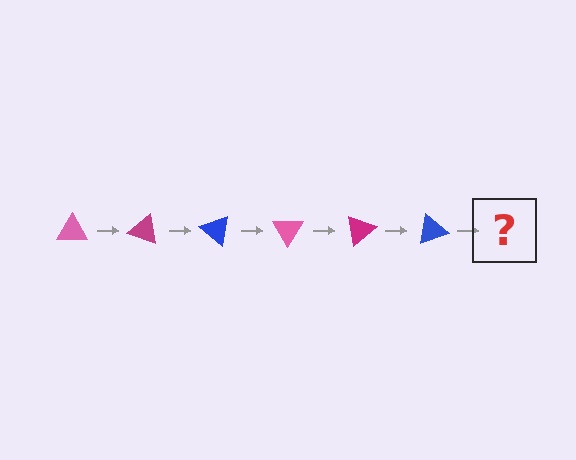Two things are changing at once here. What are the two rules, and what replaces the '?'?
The two rules are that it rotates 20 degrees each step and the color cycles through pink, magenta, and blue. The '?' should be a pink triangle, rotated 120 degrees from the start.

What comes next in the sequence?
The next element should be a pink triangle, rotated 120 degrees from the start.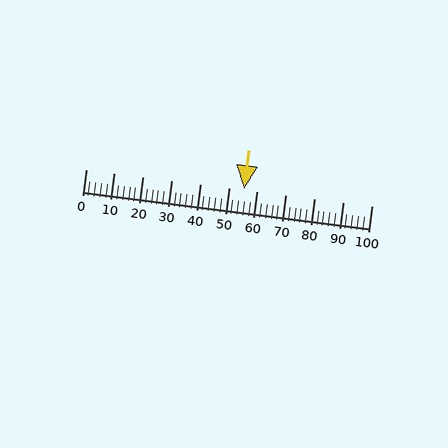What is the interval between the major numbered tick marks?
The major tick marks are spaced 10 units apart.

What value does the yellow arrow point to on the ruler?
The yellow arrow points to approximately 55.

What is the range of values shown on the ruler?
The ruler shows values from 0 to 100.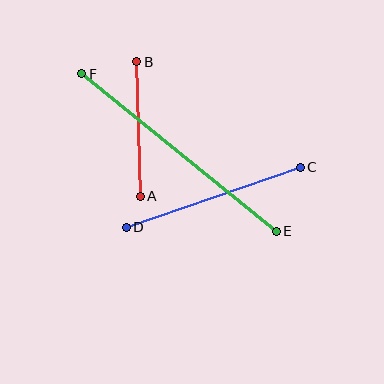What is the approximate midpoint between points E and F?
The midpoint is at approximately (179, 152) pixels.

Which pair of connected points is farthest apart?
Points E and F are farthest apart.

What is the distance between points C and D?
The distance is approximately 184 pixels.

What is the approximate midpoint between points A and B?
The midpoint is at approximately (139, 129) pixels.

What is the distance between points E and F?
The distance is approximately 251 pixels.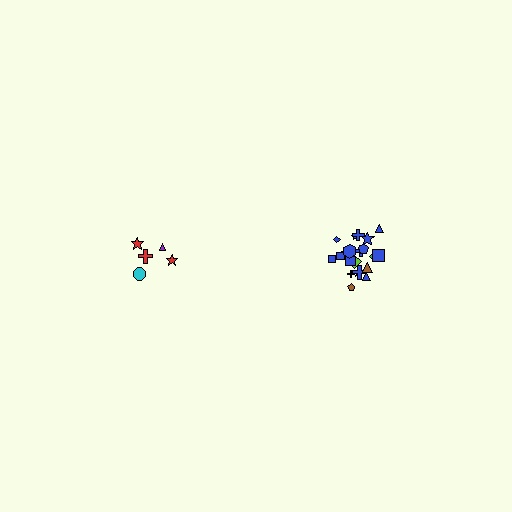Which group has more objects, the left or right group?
The right group.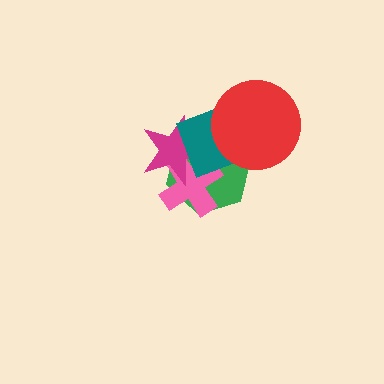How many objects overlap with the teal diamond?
4 objects overlap with the teal diamond.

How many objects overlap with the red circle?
2 objects overlap with the red circle.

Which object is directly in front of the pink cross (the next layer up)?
The magenta star is directly in front of the pink cross.